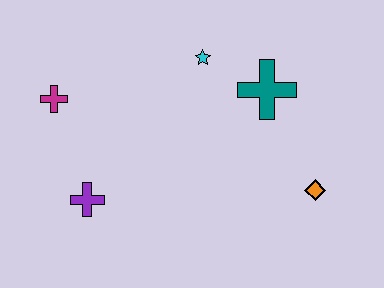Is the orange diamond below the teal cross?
Yes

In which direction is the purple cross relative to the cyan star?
The purple cross is below the cyan star.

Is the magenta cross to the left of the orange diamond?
Yes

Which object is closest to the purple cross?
The magenta cross is closest to the purple cross.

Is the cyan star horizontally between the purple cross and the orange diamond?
Yes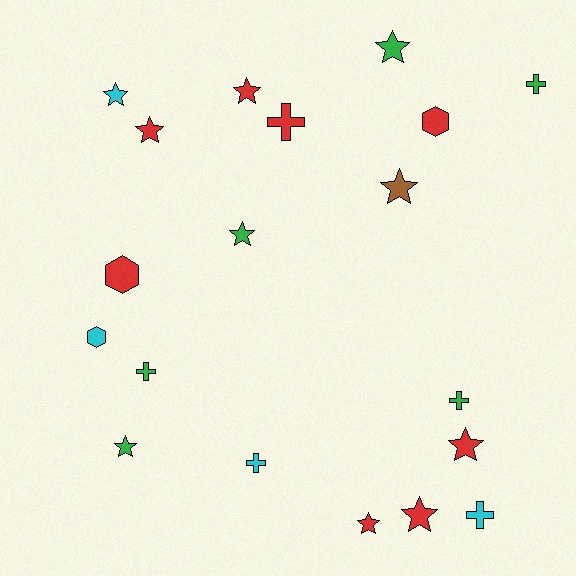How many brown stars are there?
There is 1 brown star.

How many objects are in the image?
There are 19 objects.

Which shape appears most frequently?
Star, with 10 objects.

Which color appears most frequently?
Red, with 8 objects.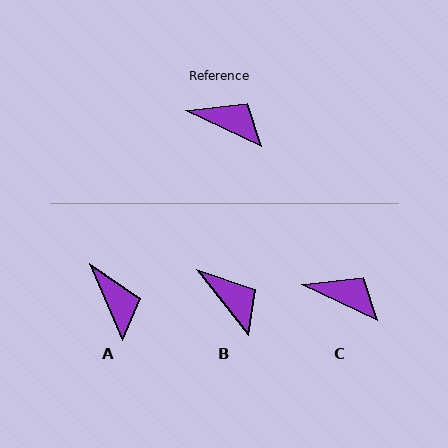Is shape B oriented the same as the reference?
No, it is off by about 26 degrees.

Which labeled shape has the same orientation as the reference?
C.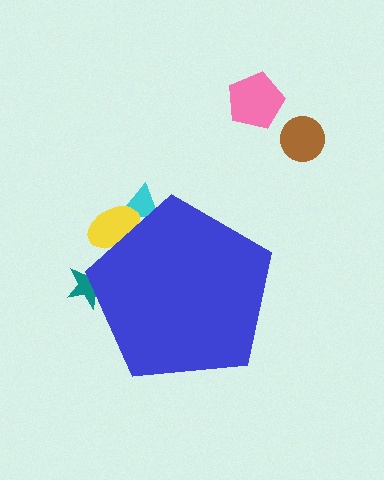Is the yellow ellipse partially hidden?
Yes, the yellow ellipse is partially hidden behind the blue pentagon.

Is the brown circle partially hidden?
No, the brown circle is fully visible.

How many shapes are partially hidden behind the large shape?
3 shapes are partially hidden.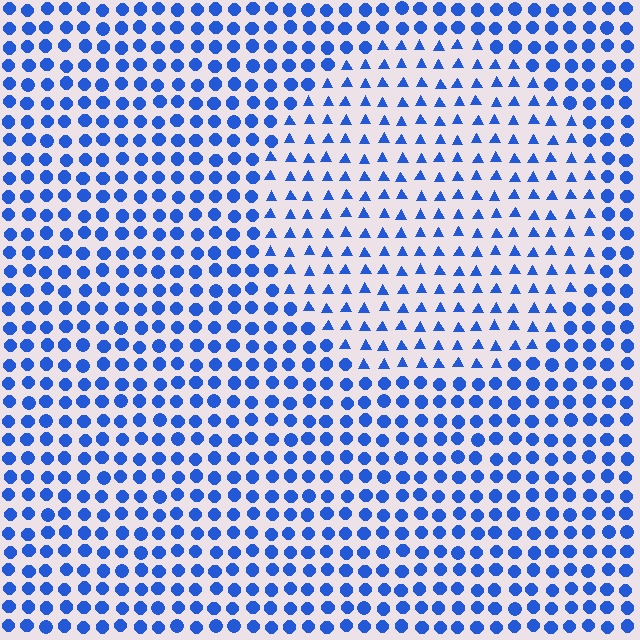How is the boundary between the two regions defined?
The boundary is defined by a change in element shape: triangles inside vs. circles outside. All elements share the same color and spacing.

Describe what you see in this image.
The image is filled with small blue elements arranged in a uniform grid. A circle-shaped region contains triangles, while the surrounding area contains circles. The boundary is defined purely by the change in element shape.